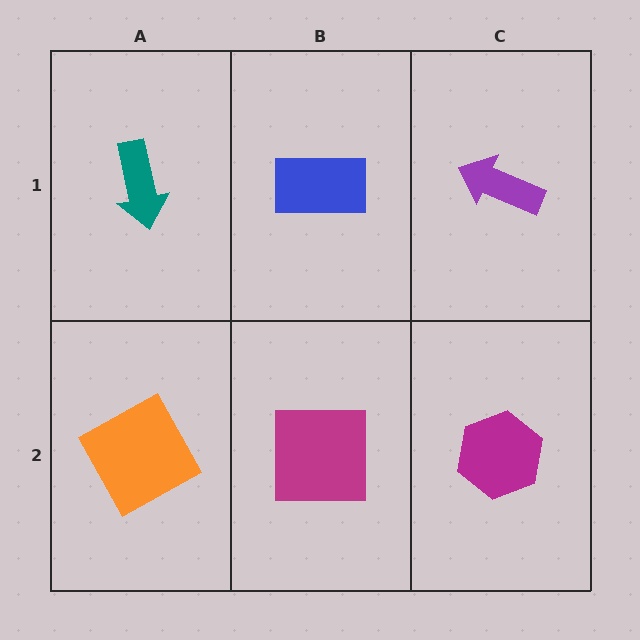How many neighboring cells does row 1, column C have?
2.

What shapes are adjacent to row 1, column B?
A magenta square (row 2, column B), a teal arrow (row 1, column A), a purple arrow (row 1, column C).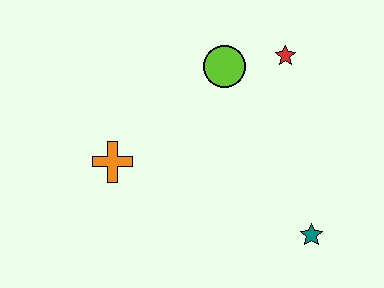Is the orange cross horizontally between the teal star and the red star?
No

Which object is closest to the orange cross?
The lime circle is closest to the orange cross.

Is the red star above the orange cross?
Yes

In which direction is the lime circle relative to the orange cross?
The lime circle is to the right of the orange cross.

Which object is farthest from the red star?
The orange cross is farthest from the red star.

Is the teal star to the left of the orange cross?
No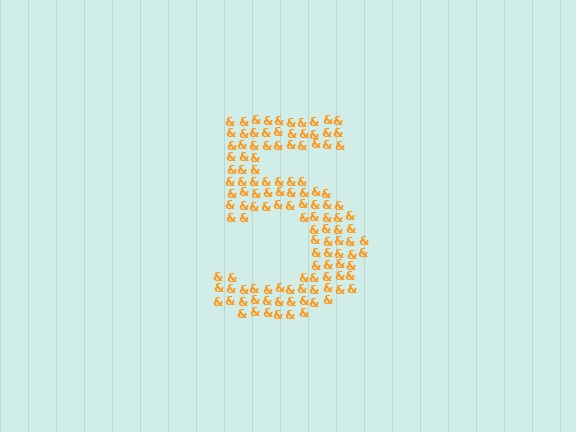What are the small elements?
The small elements are ampersands.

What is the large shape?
The large shape is the digit 5.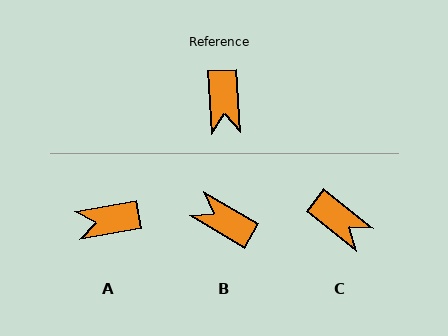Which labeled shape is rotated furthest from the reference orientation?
B, about 124 degrees away.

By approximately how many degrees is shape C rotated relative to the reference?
Approximately 48 degrees counter-clockwise.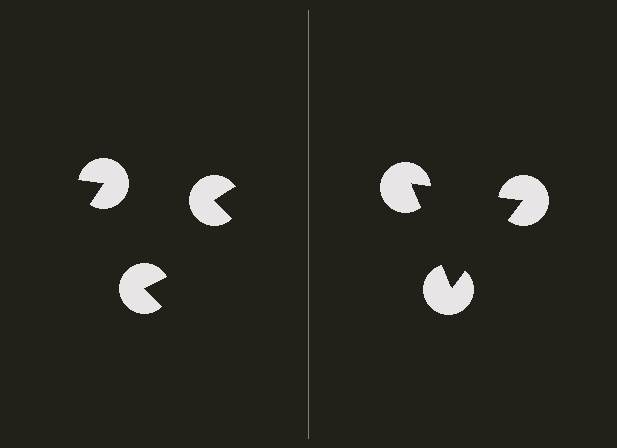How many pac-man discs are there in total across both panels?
6 — 3 on each side.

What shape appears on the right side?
An illusory triangle.